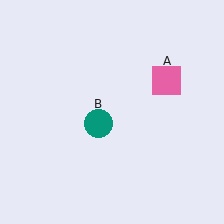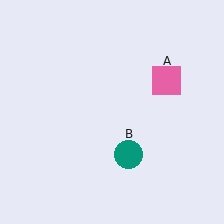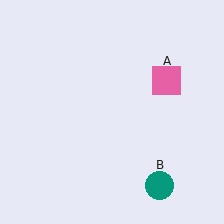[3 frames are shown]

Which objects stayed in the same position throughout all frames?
Pink square (object A) remained stationary.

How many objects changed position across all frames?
1 object changed position: teal circle (object B).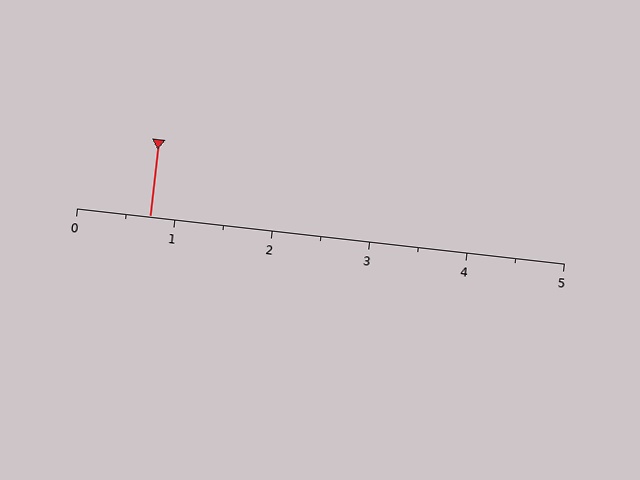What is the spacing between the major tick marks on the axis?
The major ticks are spaced 1 apart.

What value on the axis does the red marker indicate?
The marker indicates approximately 0.8.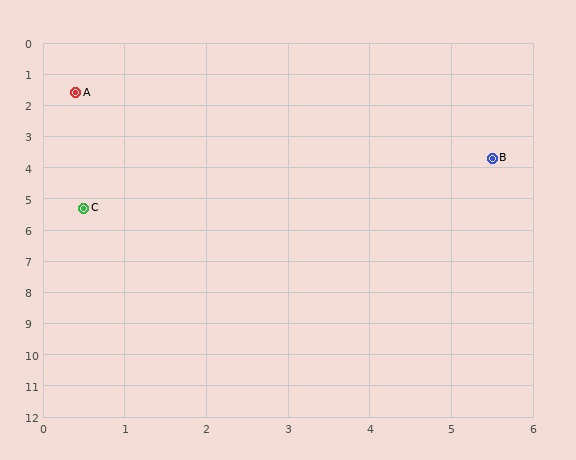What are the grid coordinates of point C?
Point C is at approximately (0.5, 5.3).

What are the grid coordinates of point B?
Point B is at approximately (5.5, 3.7).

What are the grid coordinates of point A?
Point A is at approximately (0.4, 1.6).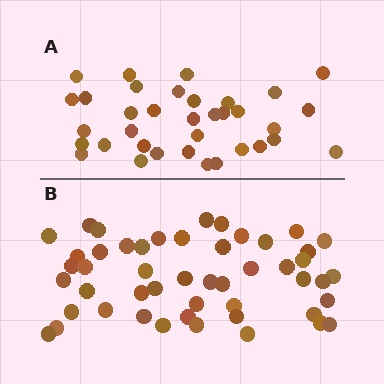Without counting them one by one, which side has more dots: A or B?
Region B (the bottom region) has more dots.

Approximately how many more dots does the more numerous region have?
Region B has approximately 15 more dots than region A.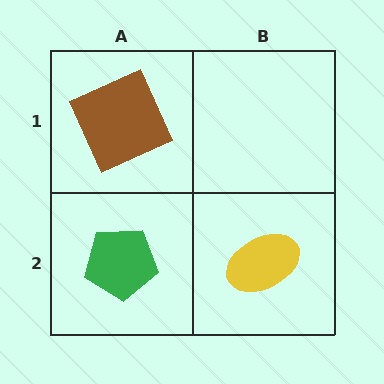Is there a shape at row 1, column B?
No, that cell is empty.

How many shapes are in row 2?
2 shapes.